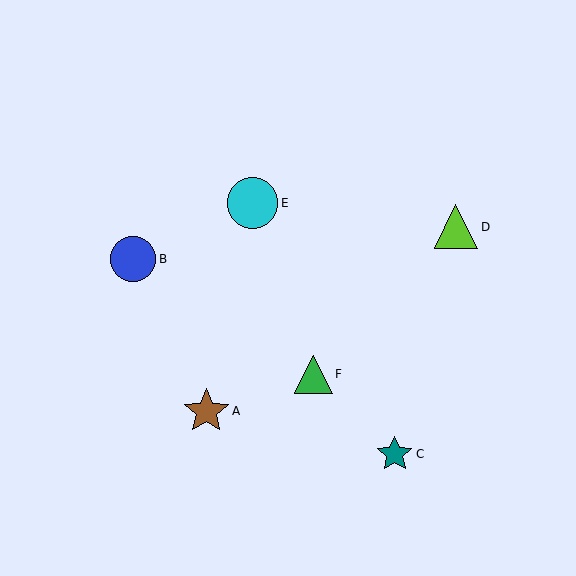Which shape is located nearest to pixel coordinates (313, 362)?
The green triangle (labeled F) at (313, 374) is nearest to that location.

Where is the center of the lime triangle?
The center of the lime triangle is at (456, 227).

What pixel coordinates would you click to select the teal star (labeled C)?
Click at (395, 454) to select the teal star C.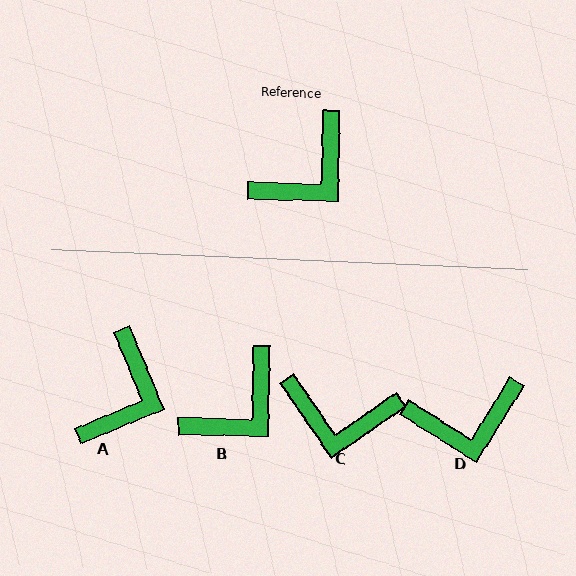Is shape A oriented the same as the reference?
No, it is off by about 24 degrees.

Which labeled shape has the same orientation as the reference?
B.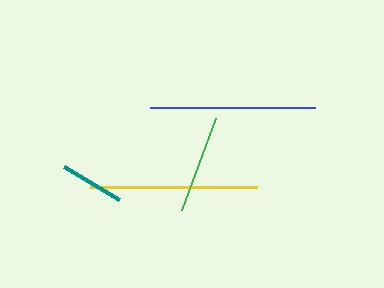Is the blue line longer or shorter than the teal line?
The blue line is longer than the teal line.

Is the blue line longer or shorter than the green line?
The blue line is longer than the green line.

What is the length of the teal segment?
The teal segment is approximately 65 pixels long.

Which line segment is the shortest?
The teal line is the shortest at approximately 65 pixels.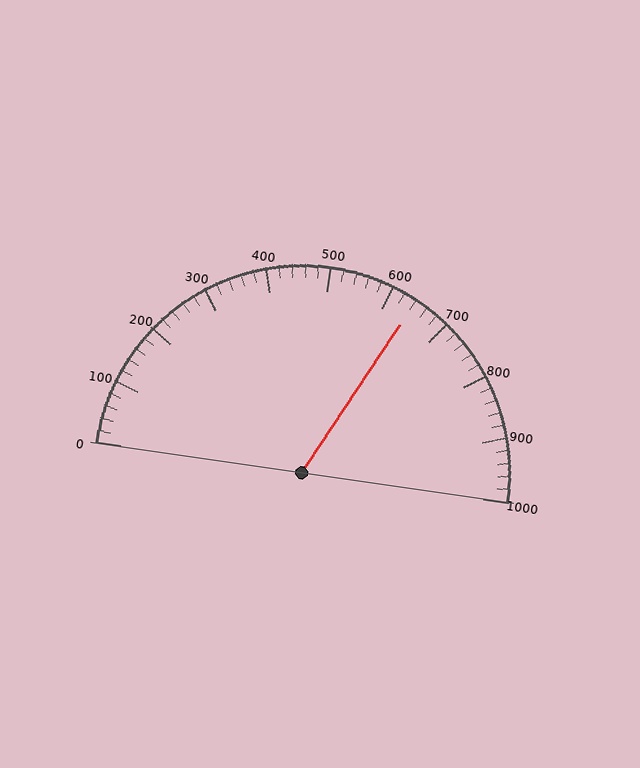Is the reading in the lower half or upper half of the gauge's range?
The reading is in the upper half of the range (0 to 1000).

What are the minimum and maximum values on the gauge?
The gauge ranges from 0 to 1000.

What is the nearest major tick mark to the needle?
The nearest major tick mark is 600.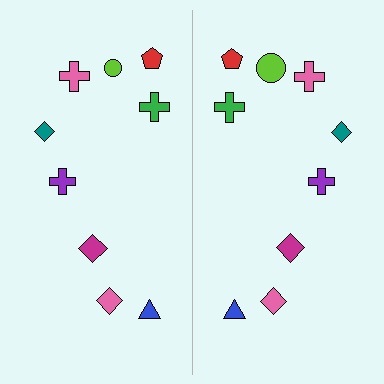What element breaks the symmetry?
The lime circle on the right side has a different size than its mirror counterpart.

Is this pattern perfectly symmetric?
No, the pattern is not perfectly symmetric. The lime circle on the right side has a different size than its mirror counterpart.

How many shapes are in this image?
There are 18 shapes in this image.